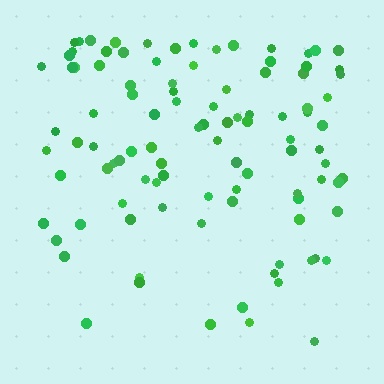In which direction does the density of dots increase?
From bottom to top, with the top side densest.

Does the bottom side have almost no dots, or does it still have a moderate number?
Still a moderate number, just noticeably fewer than the top.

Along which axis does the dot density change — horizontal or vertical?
Vertical.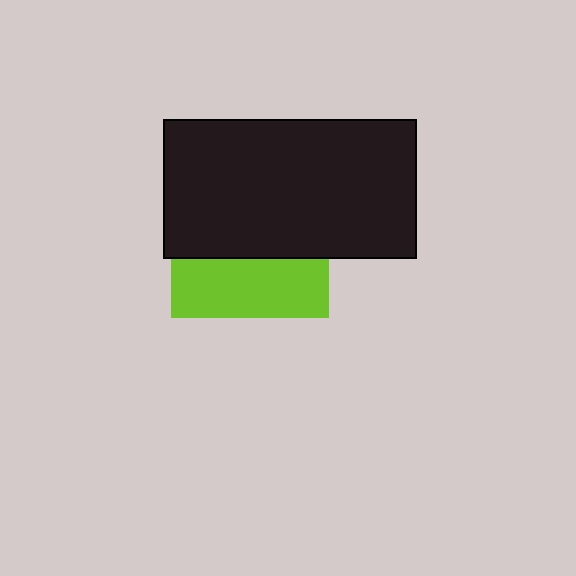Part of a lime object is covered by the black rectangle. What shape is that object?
It is a square.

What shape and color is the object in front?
The object in front is a black rectangle.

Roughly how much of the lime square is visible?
A small part of it is visible (roughly 37%).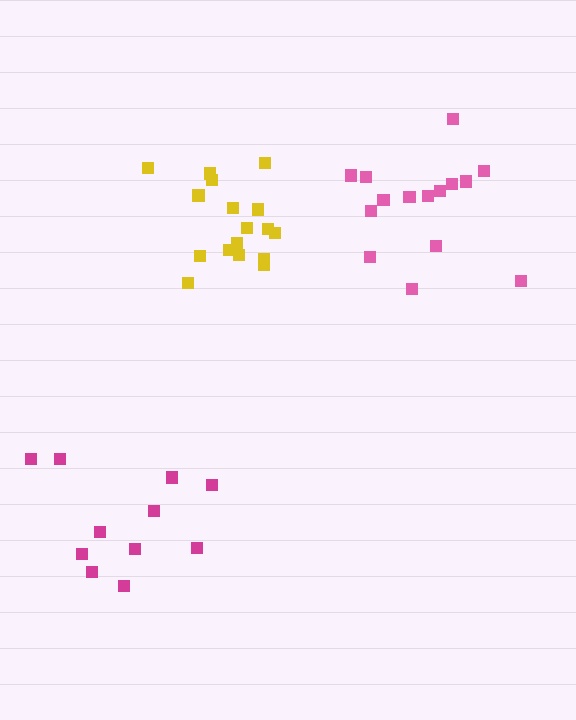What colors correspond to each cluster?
The clusters are colored: yellow, magenta, pink.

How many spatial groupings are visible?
There are 3 spatial groupings.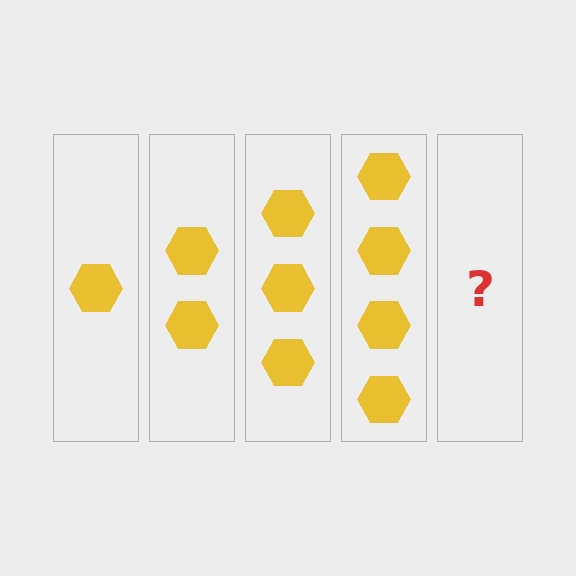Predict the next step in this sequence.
The next step is 5 hexagons.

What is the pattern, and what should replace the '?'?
The pattern is that each step adds one more hexagon. The '?' should be 5 hexagons.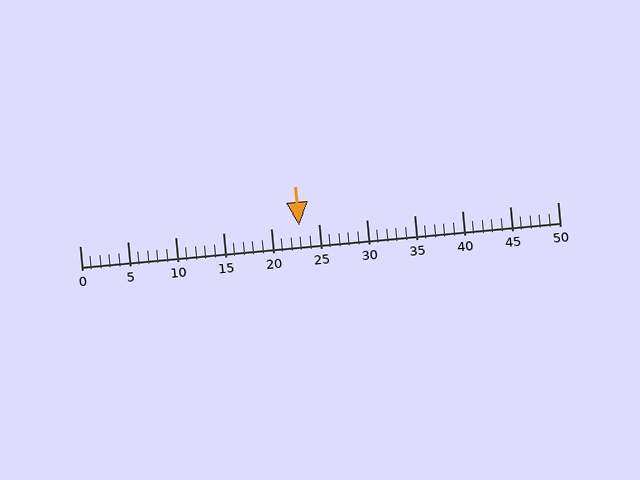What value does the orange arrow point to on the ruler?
The orange arrow points to approximately 23.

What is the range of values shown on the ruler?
The ruler shows values from 0 to 50.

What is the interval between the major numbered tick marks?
The major tick marks are spaced 5 units apart.